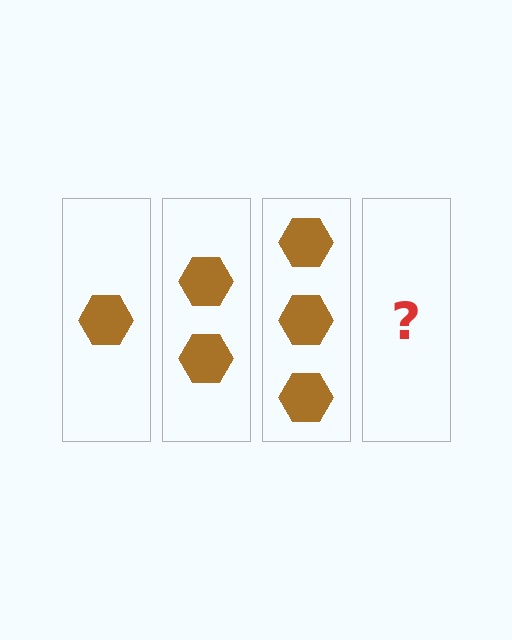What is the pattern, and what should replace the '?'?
The pattern is that each step adds one more hexagon. The '?' should be 4 hexagons.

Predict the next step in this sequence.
The next step is 4 hexagons.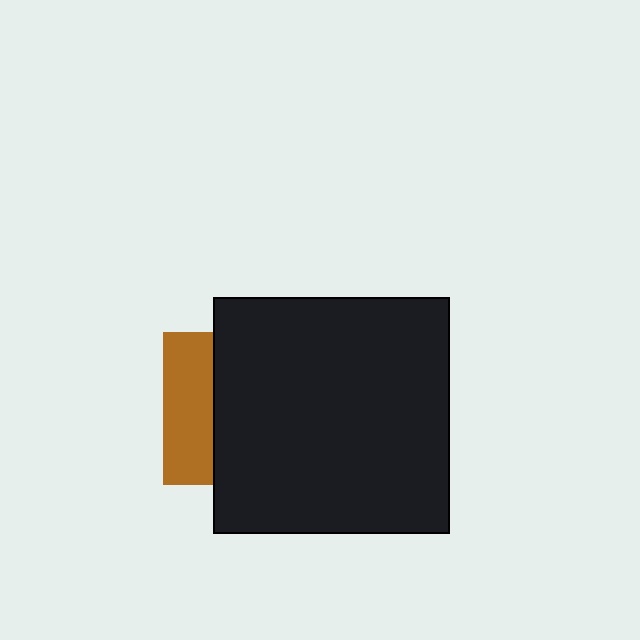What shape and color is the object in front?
The object in front is a black square.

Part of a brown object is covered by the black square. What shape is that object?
It is a square.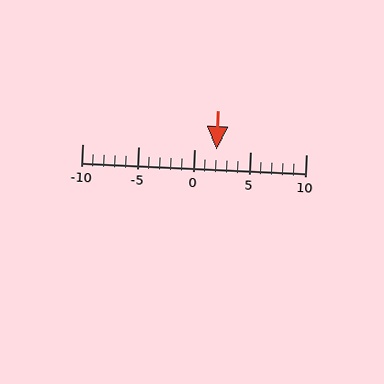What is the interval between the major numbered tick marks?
The major tick marks are spaced 5 units apart.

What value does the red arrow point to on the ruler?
The red arrow points to approximately 2.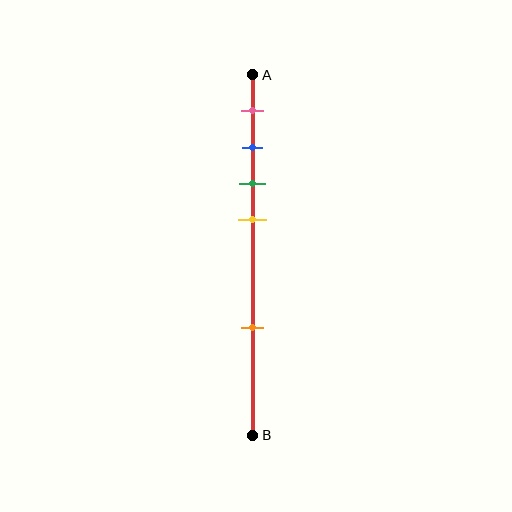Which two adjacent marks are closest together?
The blue and green marks are the closest adjacent pair.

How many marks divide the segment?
There are 5 marks dividing the segment.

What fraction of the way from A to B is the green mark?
The green mark is approximately 30% (0.3) of the way from A to B.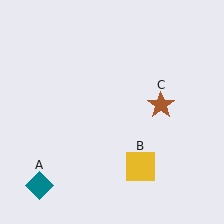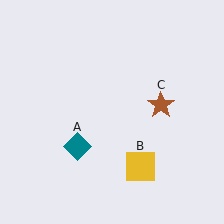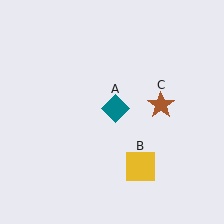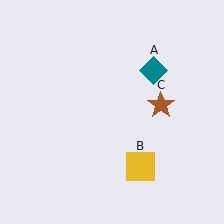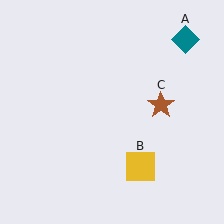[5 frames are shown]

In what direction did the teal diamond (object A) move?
The teal diamond (object A) moved up and to the right.